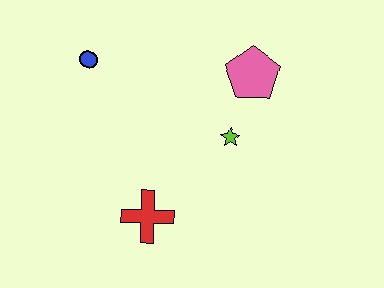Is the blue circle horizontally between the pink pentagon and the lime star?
No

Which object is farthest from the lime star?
The blue circle is farthest from the lime star.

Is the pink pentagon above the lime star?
Yes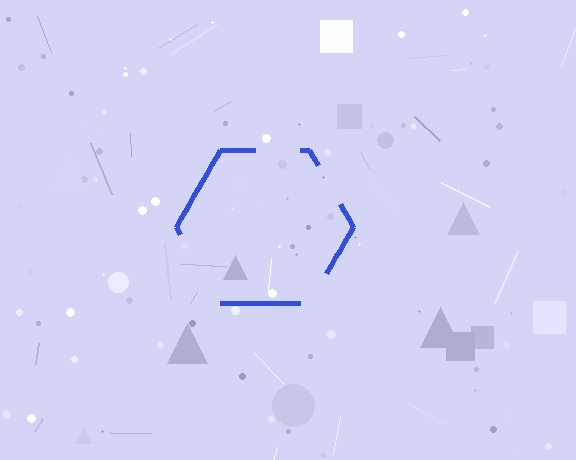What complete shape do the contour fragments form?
The contour fragments form a hexagon.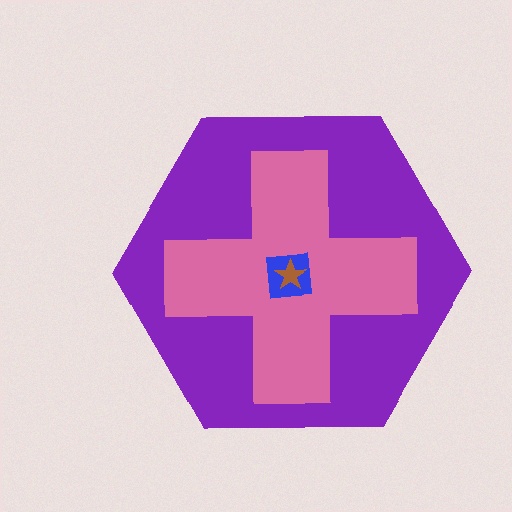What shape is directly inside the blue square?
The brown star.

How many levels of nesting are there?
4.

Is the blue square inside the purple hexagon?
Yes.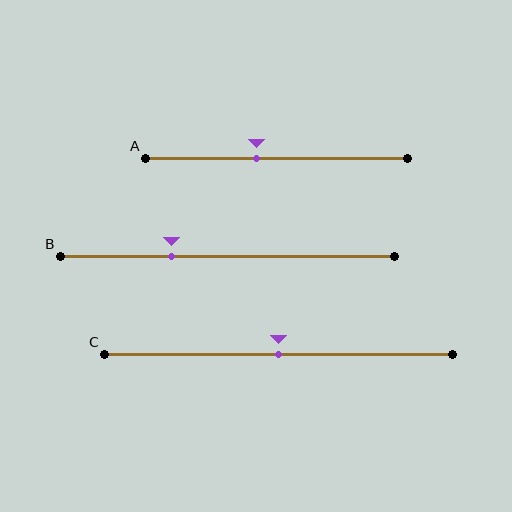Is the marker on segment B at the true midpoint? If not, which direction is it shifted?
No, the marker on segment B is shifted to the left by about 17% of the segment length.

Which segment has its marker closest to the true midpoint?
Segment C has its marker closest to the true midpoint.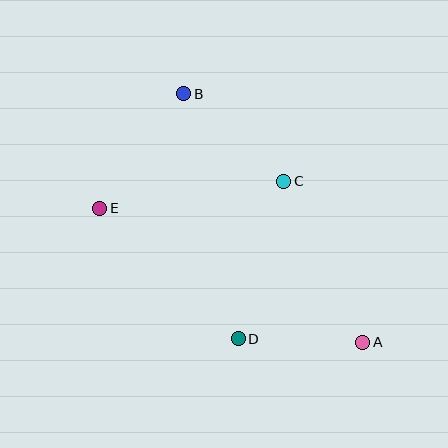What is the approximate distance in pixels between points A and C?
The distance between A and C is approximately 180 pixels.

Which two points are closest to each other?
Points A and D are closest to each other.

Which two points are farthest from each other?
Points A and B are farthest from each other.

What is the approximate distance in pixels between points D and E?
The distance between D and E is approximately 190 pixels.